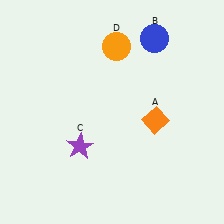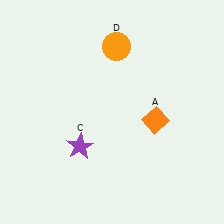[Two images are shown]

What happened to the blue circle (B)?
The blue circle (B) was removed in Image 2. It was in the top-right area of Image 1.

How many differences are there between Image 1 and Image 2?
There is 1 difference between the two images.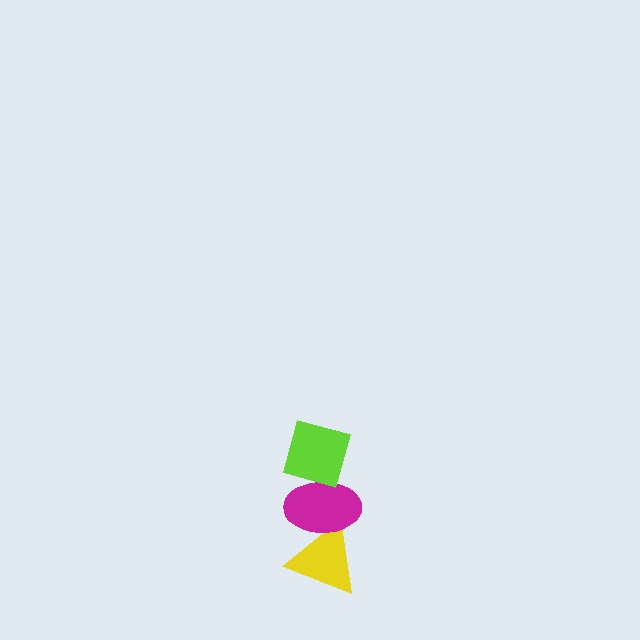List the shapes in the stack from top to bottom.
From top to bottom: the lime diamond, the magenta ellipse, the yellow triangle.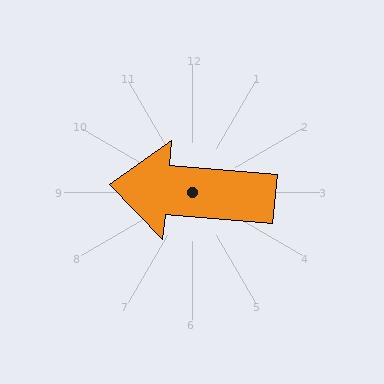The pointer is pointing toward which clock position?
Roughly 9 o'clock.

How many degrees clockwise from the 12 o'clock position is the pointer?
Approximately 275 degrees.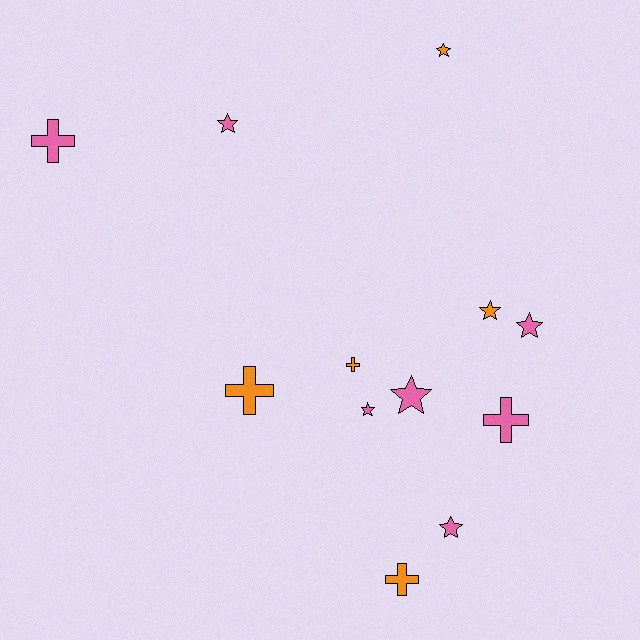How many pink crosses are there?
There are 2 pink crosses.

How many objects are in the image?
There are 12 objects.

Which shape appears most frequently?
Star, with 7 objects.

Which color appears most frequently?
Pink, with 7 objects.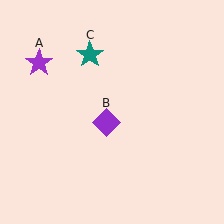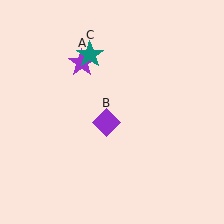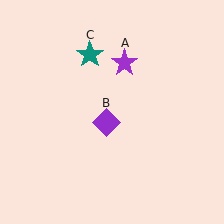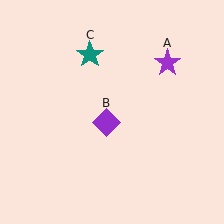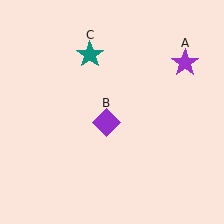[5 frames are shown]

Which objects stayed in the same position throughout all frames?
Purple diamond (object B) and teal star (object C) remained stationary.